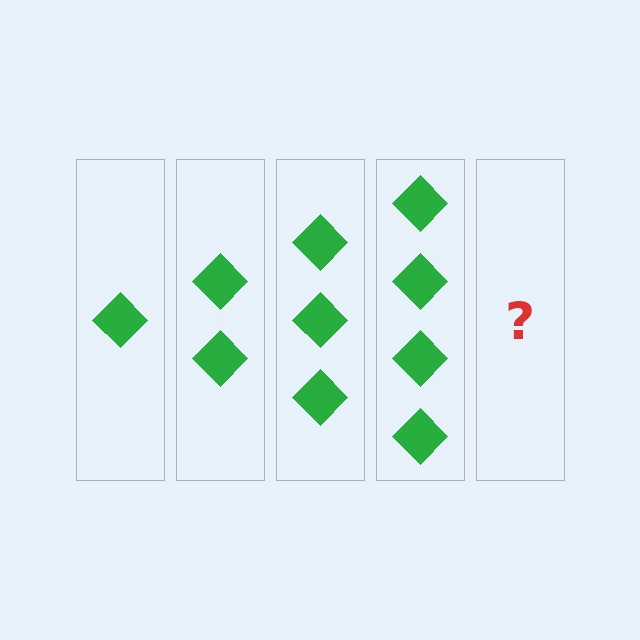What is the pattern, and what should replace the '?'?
The pattern is that each step adds one more diamond. The '?' should be 5 diamonds.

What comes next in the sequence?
The next element should be 5 diamonds.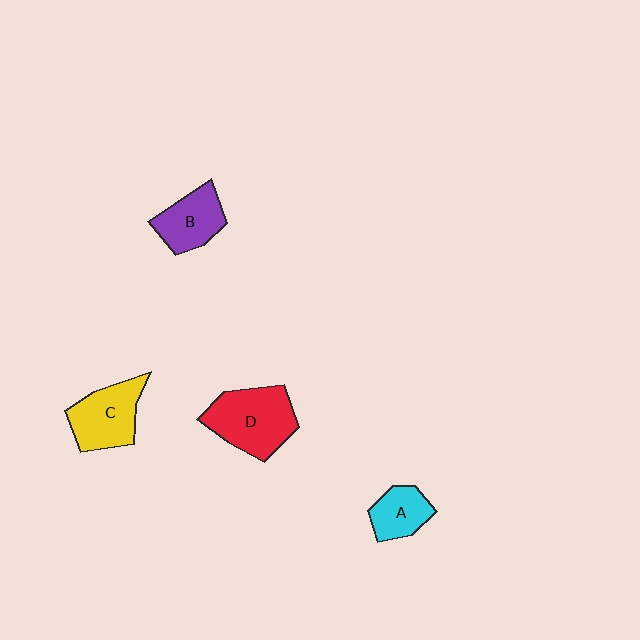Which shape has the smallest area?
Shape A (cyan).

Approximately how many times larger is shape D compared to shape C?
Approximately 1.2 times.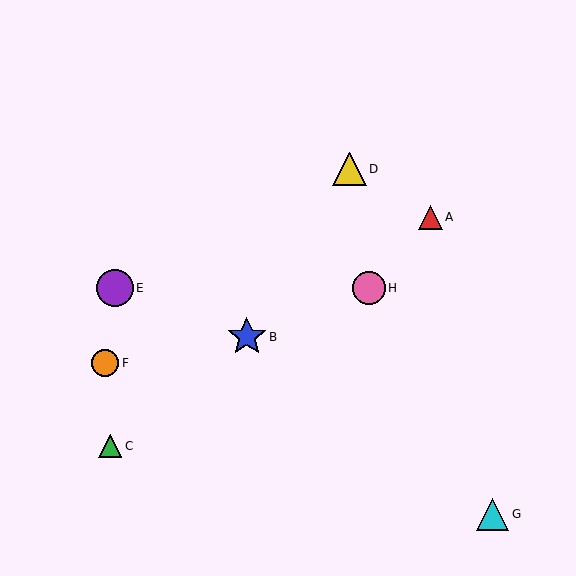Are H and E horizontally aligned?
Yes, both are at y≈288.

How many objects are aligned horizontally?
2 objects (E, H) are aligned horizontally.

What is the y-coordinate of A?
Object A is at y≈217.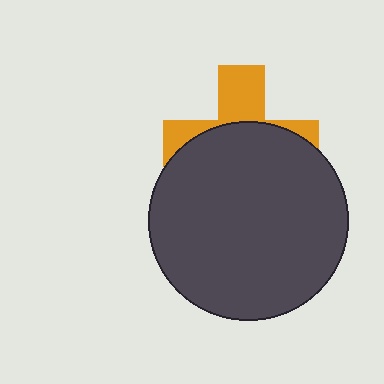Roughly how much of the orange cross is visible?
A small part of it is visible (roughly 37%).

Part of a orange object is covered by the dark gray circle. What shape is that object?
It is a cross.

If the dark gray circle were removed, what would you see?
You would see the complete orange cross.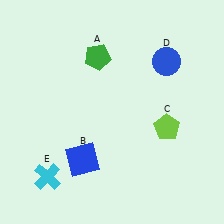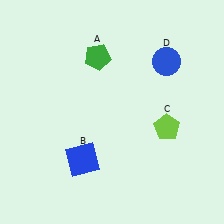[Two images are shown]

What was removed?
The cyan cross (E) was removed in Image 2.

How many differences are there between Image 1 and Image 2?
There is 1 difference between the two images.